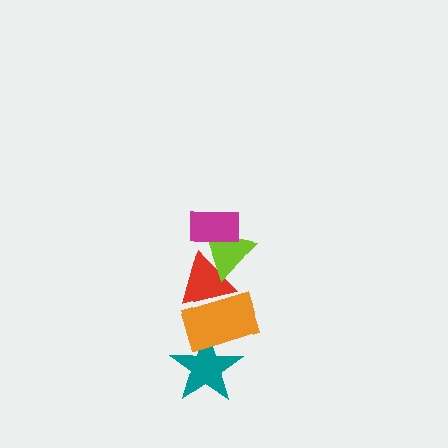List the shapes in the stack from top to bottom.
From top to bottom: the magenta rectangle, the lime triangle, the red triangle, the orange rectangle, the teal star.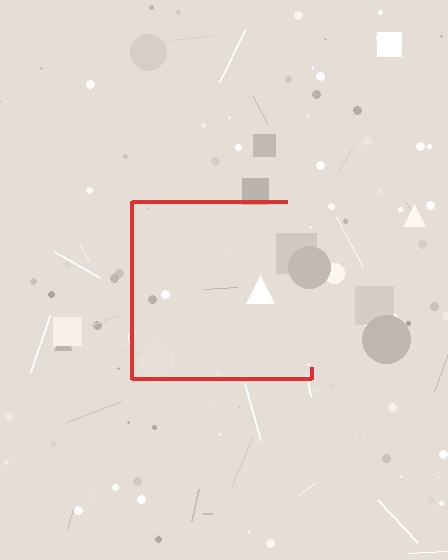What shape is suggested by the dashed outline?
The dashed outline suggests a square.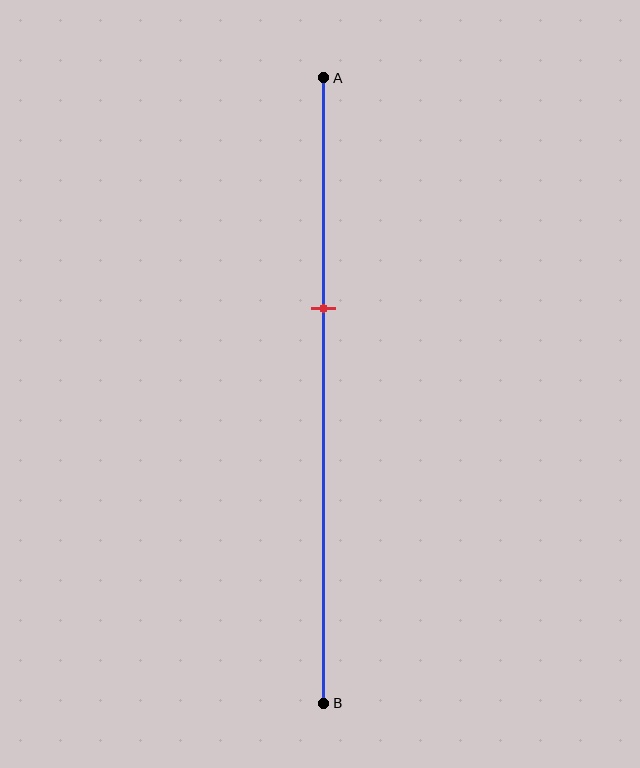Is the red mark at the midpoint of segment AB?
No, the mark is at about 35% from A, not at the 50% midpoint.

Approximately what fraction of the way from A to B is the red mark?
The red mark is approximately 35% of the way from A to B.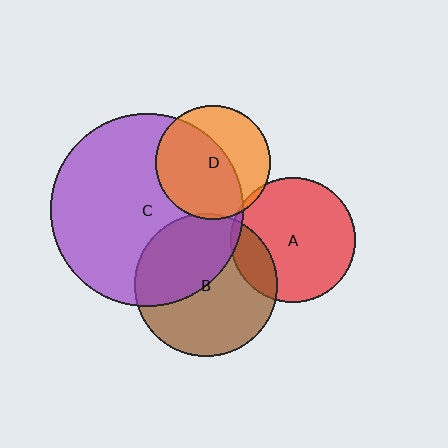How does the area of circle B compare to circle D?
Approximately 1.6 times.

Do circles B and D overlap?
Yes.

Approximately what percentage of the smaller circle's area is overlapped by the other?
Approximately 5%.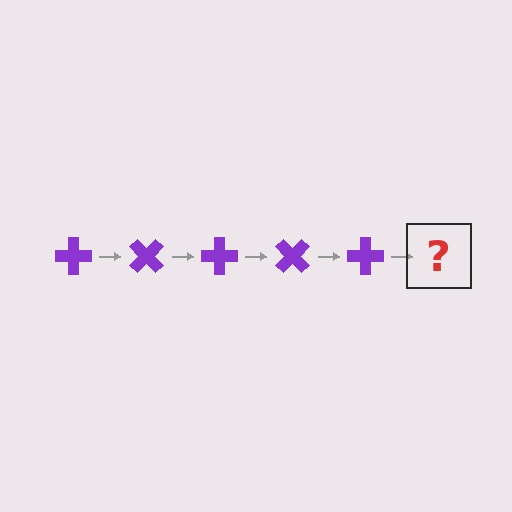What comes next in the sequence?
The next element should be a purple cross rotated 225 degrees.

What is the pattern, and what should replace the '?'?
The pattern is that the cross rotates 45 degrees each step. The '?' should be a purple cross rotated 225 degrees.